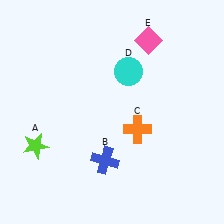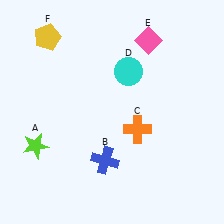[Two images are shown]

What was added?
A yellow pentagon (F) was added in Image 2.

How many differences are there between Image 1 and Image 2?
There is 1 difference between the two images.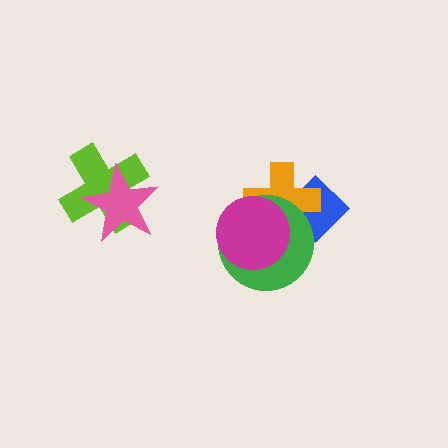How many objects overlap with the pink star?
1 object overlaps with the pink star.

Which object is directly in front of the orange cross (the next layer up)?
The green circle is directly in front of the orange cross.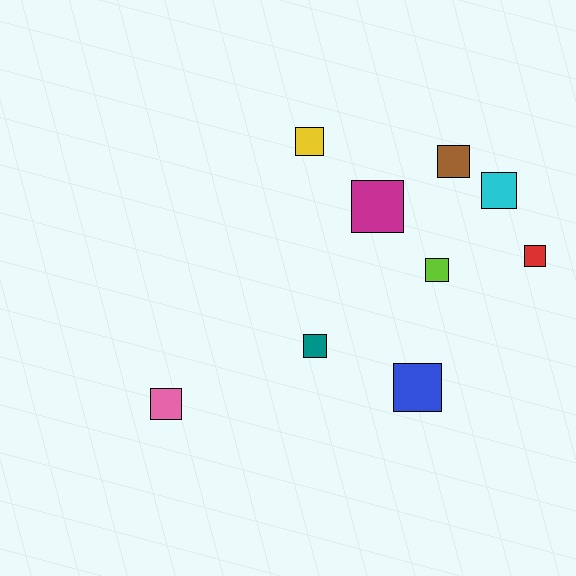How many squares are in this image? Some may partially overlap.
There are 9 squares.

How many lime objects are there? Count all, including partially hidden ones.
There is 1 lime object.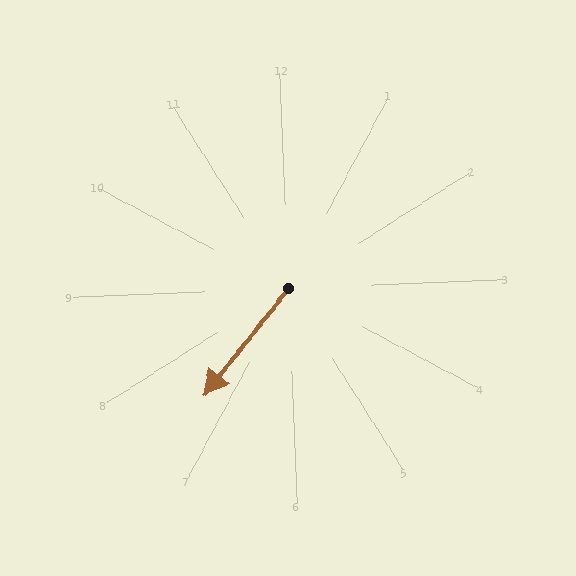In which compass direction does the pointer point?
Southwest.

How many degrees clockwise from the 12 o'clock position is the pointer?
Approximately 220 degrees.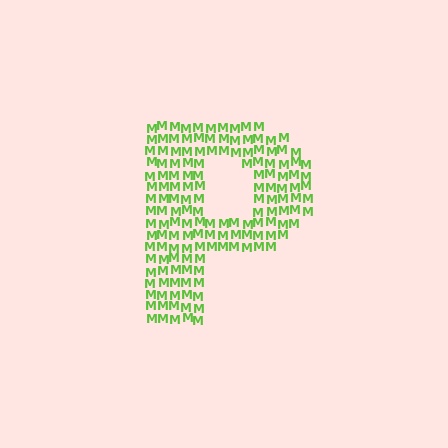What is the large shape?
The large shape is the letter P.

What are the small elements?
The small elements are letter M's.